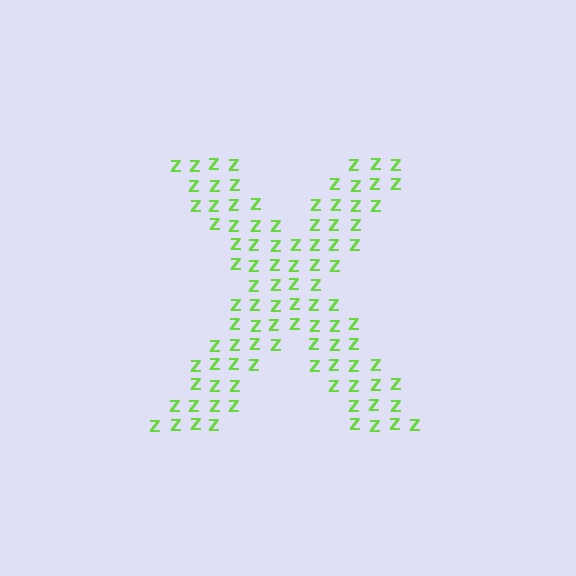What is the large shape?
The large shape is the letter X.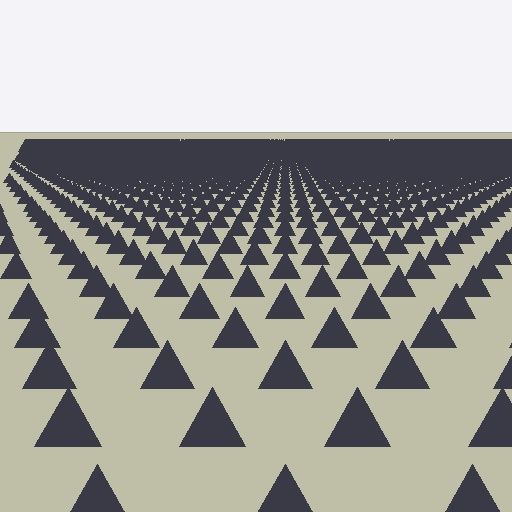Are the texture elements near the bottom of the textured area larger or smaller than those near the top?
Larger. Near the bottom, elements are closer to the viewer and appear at a bigger on-screen size.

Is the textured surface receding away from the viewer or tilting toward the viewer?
The surface is receding away from the viewer. Texture elements get smaller and denser toward the top.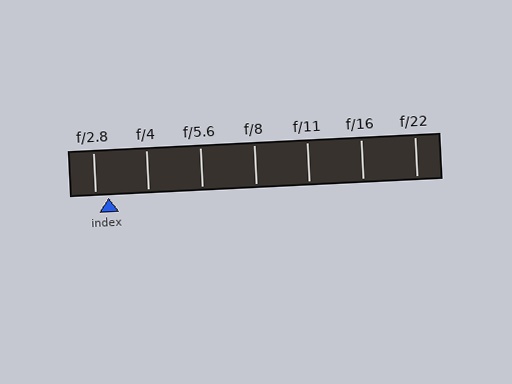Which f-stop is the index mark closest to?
The index mark is closest to f/2.8.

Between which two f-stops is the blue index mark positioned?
The index mark is between f/2.8 and f/4.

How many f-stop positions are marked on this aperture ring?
There are 7 f-stop positions marked.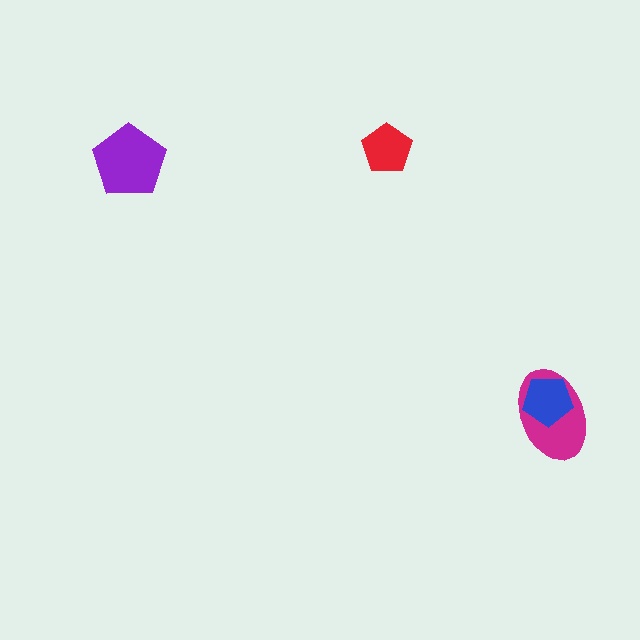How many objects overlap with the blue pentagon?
1 object overlaps with the blue pentagon.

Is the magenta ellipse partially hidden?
Yes, it is partially covered by another shape.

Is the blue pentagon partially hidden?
No, no other shape covers it.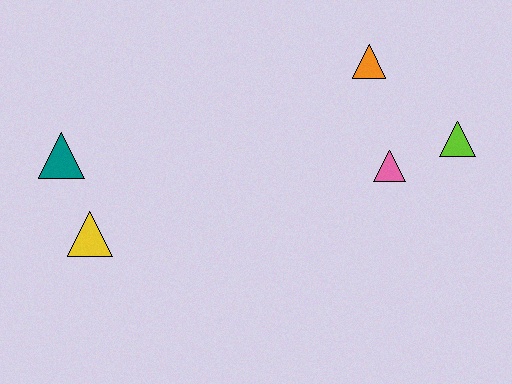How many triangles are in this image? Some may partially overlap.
There are 5 triangles.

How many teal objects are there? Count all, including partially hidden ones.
There is 1 teal object.